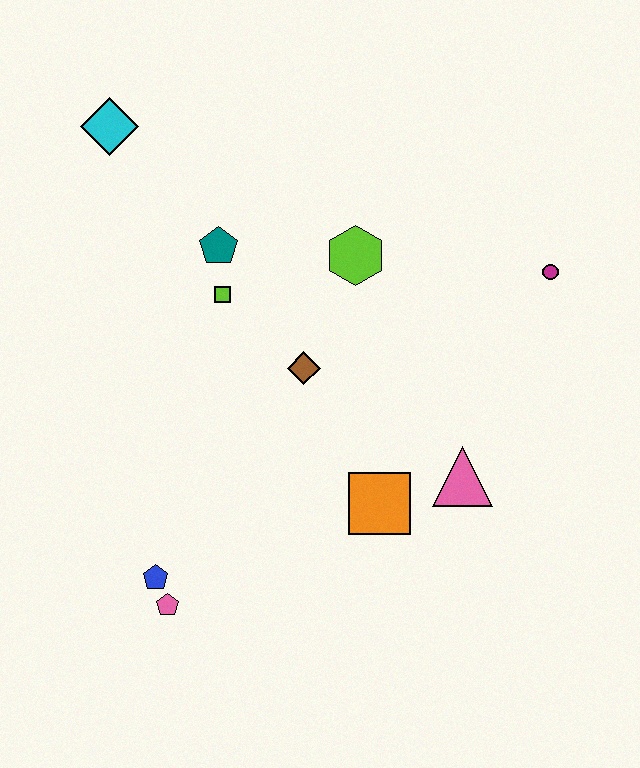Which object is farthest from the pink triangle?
The cyan diamond is farthest from the pink triangle.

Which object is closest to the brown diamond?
The lime square is closest to the brown diamond.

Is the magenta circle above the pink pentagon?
Yes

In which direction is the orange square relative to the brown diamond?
The orange square is below the brown diamond.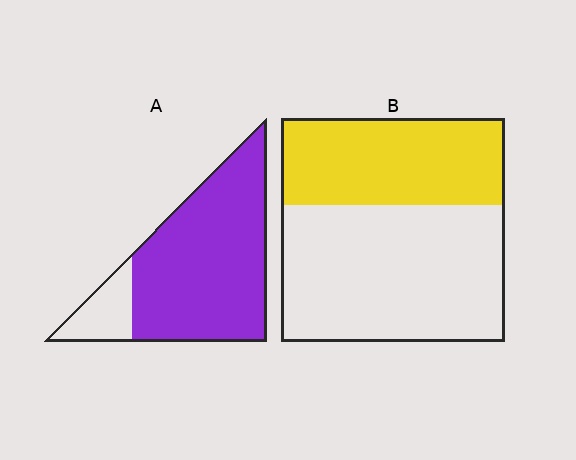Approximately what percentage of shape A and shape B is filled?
A is approximately 85% and B is approximately 40%.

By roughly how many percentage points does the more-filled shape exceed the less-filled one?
By roughly 45 percentage points (A over B).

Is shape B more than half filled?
No.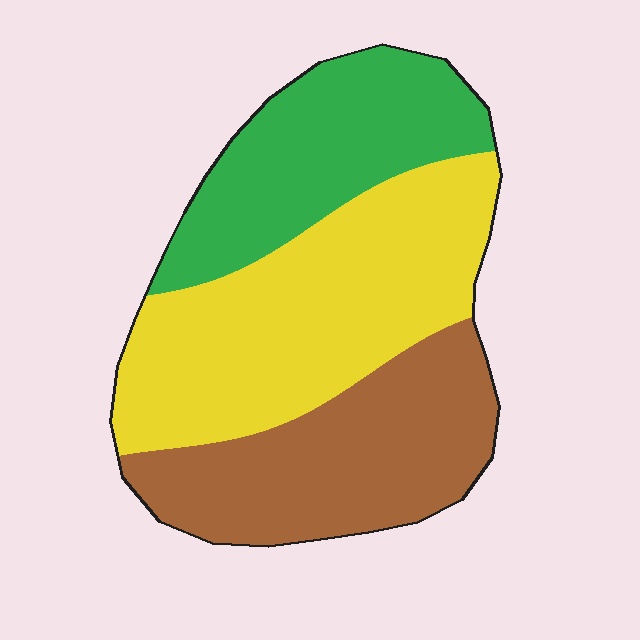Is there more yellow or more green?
Yellow.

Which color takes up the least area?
Green, at roughly 25%.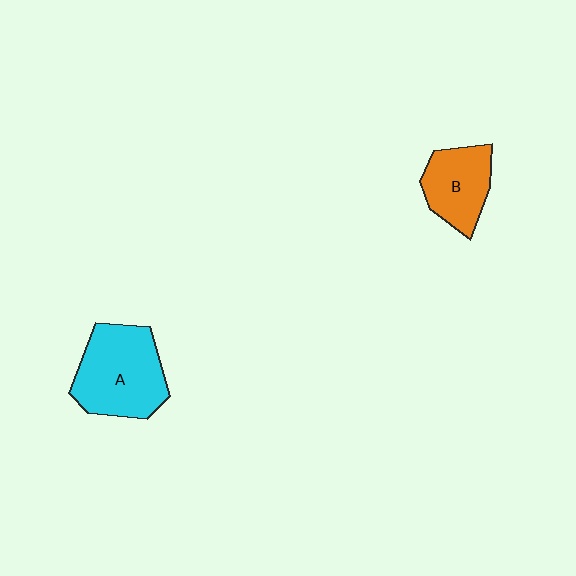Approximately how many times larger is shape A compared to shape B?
Approximately 1.5 times.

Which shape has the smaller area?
Shape B (orange).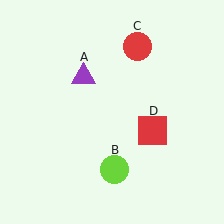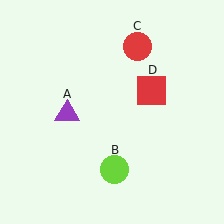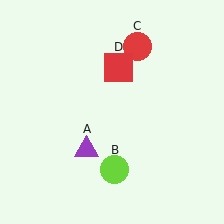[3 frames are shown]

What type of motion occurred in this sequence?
The purple triangle (object A), red square (object D) rotated counterclockwise around the center of the scene.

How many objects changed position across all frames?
2 objects changed position: purple triangle (object A), red square (object D).